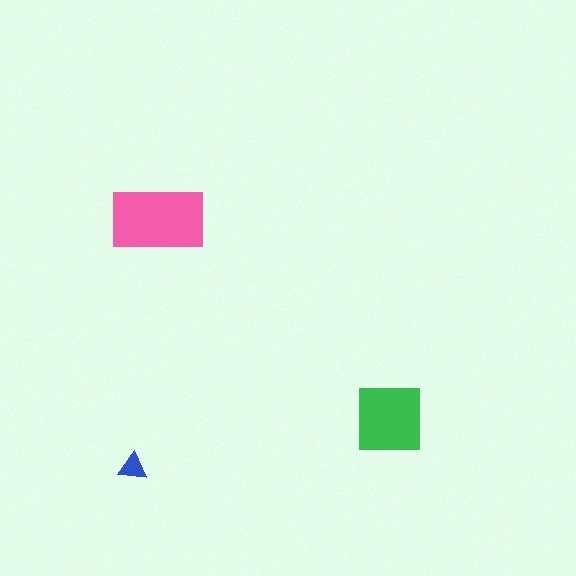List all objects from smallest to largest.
The blue triangle, the green square, the pink rectangle.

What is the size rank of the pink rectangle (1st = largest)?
1st.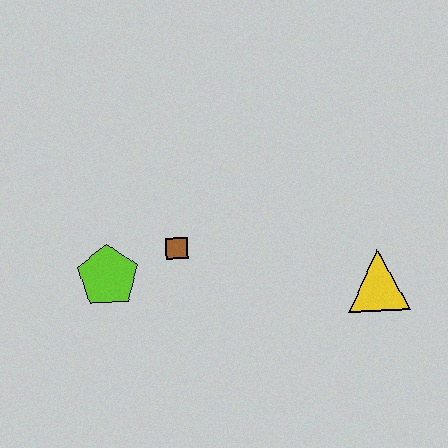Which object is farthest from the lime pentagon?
The yellow triangle is farthest from the lime pentagon.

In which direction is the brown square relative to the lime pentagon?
The brown square is to the right of the lime pentagon.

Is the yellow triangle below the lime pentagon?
Yes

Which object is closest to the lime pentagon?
The brown square is closest to the lime pentagon.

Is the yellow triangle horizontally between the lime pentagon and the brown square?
No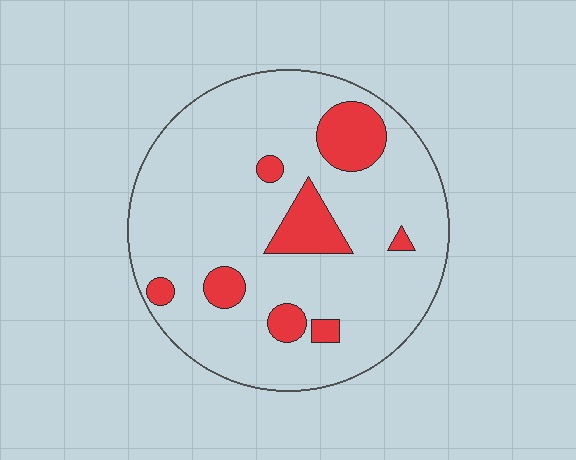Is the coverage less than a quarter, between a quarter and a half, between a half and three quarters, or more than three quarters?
Less than a quarter.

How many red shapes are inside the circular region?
8.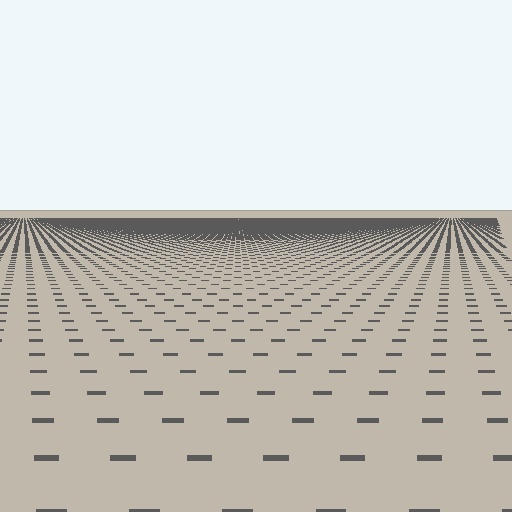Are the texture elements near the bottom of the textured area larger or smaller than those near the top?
Larger. Near the bottom, elements are closer to the viewer and appear at a bigger on-screen size.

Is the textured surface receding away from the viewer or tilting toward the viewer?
The surface is receding away from the viewer. Texture elements get smaller and denser toward the top.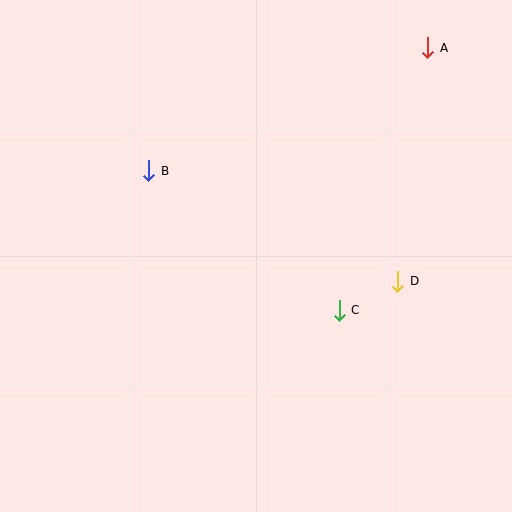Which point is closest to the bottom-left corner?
Point B is closest to the bottom-left corner.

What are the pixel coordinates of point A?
Point A is at (428, 48).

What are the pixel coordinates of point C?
Point C is at (339, 310).